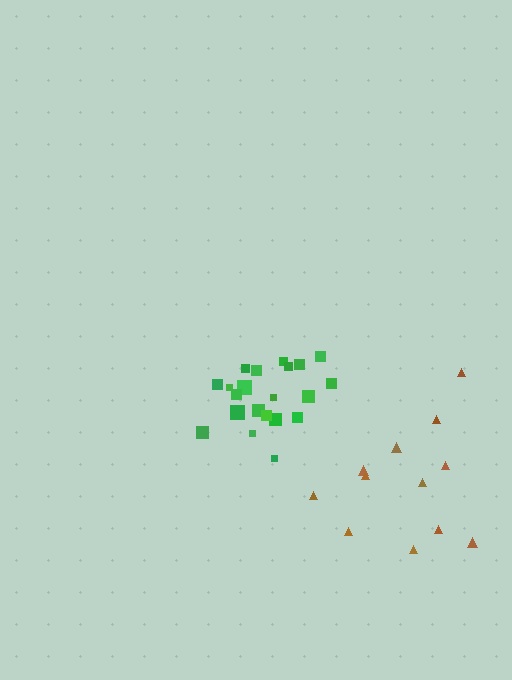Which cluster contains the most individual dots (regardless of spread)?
Green (21).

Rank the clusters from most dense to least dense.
green, brown.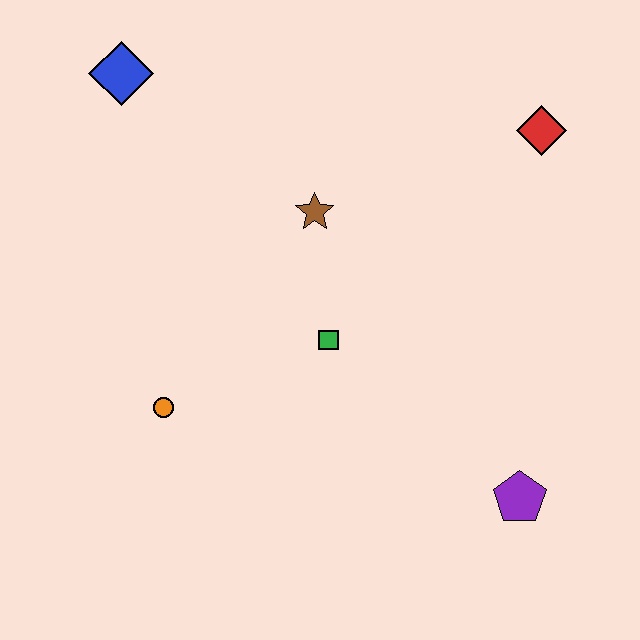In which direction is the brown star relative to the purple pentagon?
The brown star is above the purple pentagon.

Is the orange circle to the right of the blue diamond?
Yes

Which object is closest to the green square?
The brown star is closest to the green square.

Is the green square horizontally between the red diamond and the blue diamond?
Yes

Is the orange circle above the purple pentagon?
Yes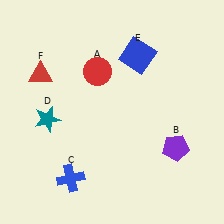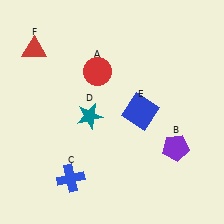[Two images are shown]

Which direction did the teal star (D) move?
The teal star (D) moved right.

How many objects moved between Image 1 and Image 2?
3 objects moved between the two images.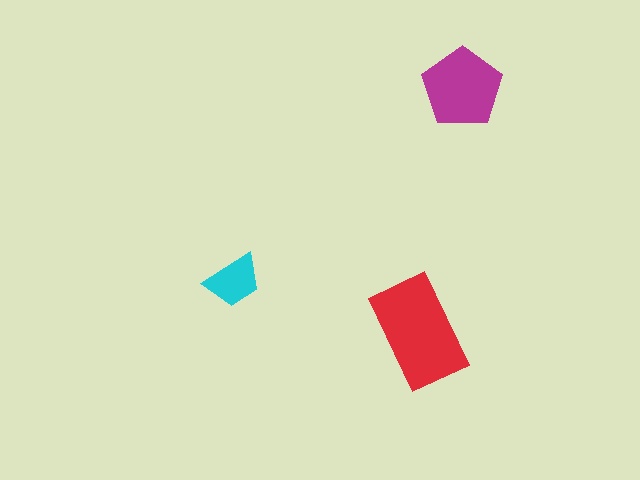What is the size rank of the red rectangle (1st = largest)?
1st.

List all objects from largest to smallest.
The red rectangle, the magenta pentagon, the cyan trapezoid.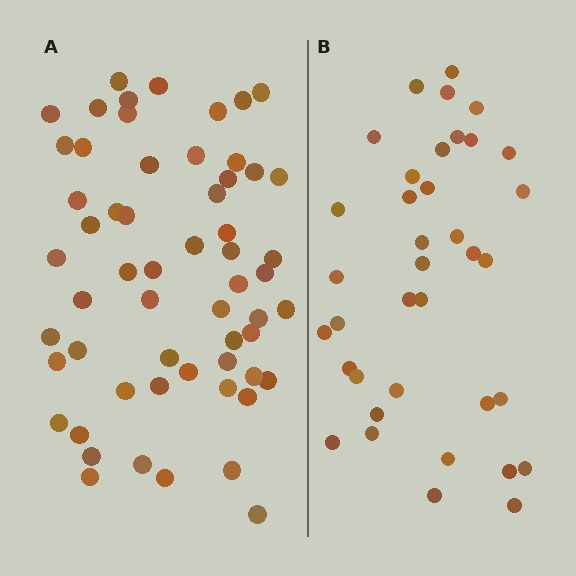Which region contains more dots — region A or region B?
Region A (the left region) has more dots.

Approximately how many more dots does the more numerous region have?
Region A has approximately 20 more dots than region B.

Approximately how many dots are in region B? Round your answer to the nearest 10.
About 40 dots. (The exact count is 37, which rounds to 40.)